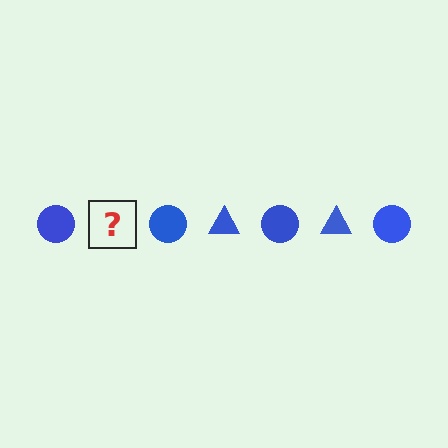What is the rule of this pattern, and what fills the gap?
The rule is that the pattern cycles through circle, triangle shapes in blue. The gap should be filled with a blue triangle.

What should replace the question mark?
The question mark should be replaced with a blue triangle.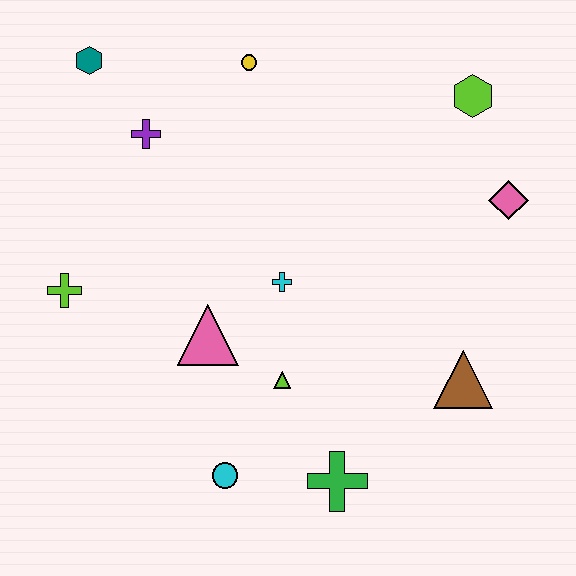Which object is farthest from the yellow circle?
The green cross is farthest from the yellow circle.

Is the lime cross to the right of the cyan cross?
No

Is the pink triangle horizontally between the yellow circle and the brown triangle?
No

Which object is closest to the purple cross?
The teal hexagon is closest to the purple cross.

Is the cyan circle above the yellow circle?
No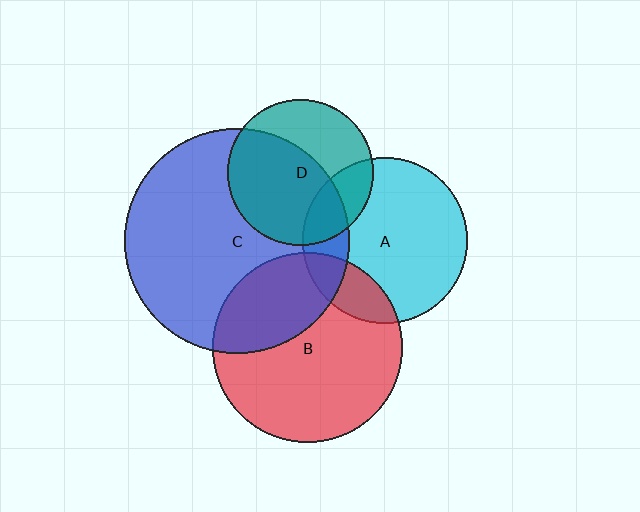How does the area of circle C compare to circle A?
Approximately 1.9 times.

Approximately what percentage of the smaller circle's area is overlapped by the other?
Approximately 15%.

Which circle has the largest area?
Circle C (blue).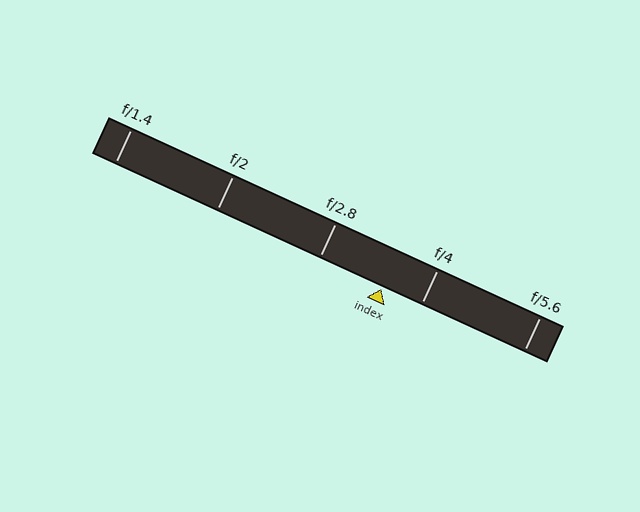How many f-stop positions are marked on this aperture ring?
There are 5 f-stop positions marked.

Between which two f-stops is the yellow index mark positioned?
The index mark is between f/2.8 and f/4.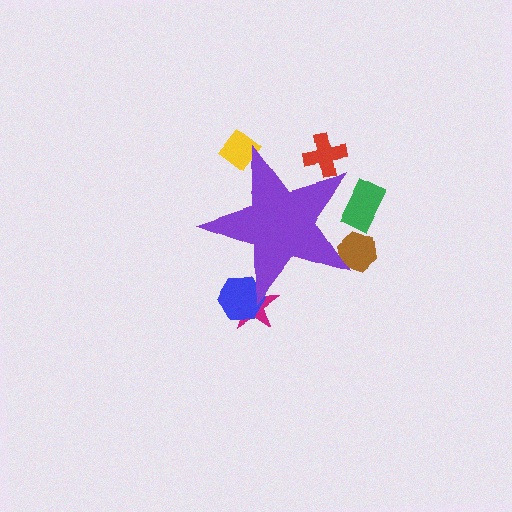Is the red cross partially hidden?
Yes, the red cross is partially hidden behind the purple star.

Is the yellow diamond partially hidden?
Yes, the yellow diamond is partially hidden behind the purple star.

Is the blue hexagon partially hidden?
Yes, the blue hexagon is partially hidden behind the purple star.